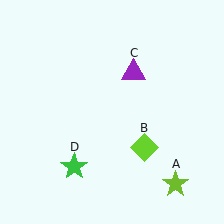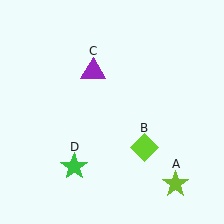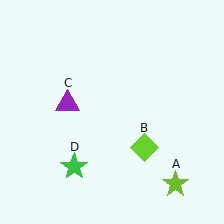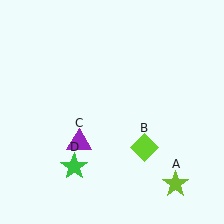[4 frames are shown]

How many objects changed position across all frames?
1 object changed position: purple triangle (object C).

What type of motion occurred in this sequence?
The purple triangle (object C) rotated counterclockwise around the center of the scene.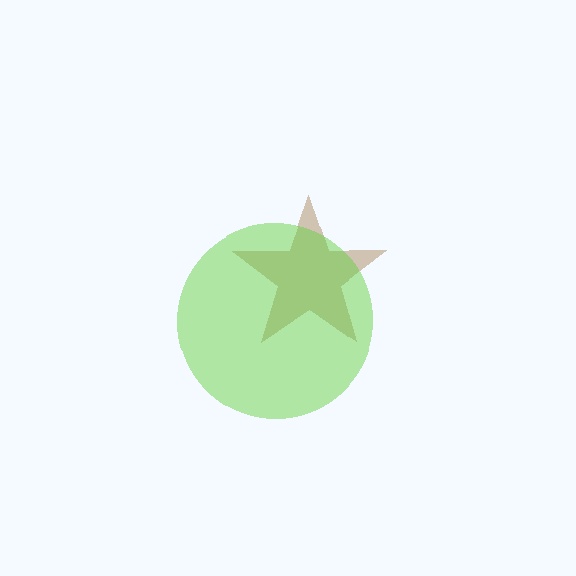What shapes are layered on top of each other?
The layered shapes are: a brown star, a lime circle.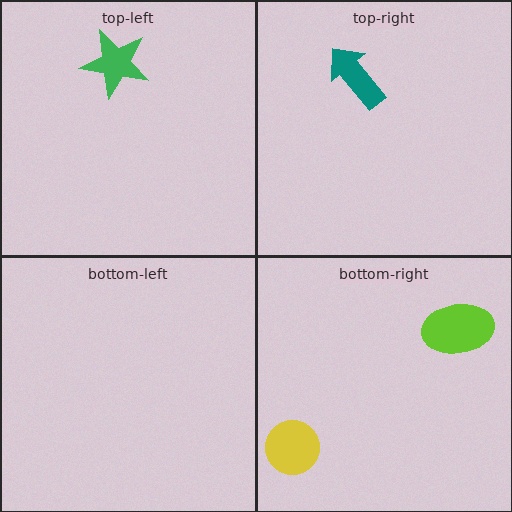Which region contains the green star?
The top-left region.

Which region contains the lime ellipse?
The bottom-right region.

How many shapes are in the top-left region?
1.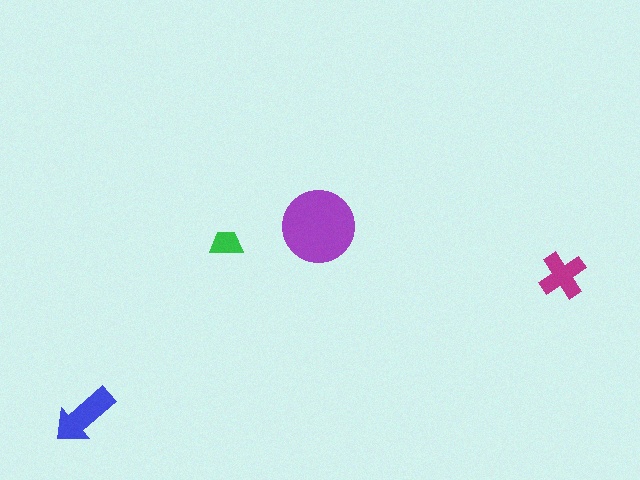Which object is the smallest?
The green trapezoid.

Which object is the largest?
The purple circle.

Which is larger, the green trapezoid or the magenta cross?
The magenta cross.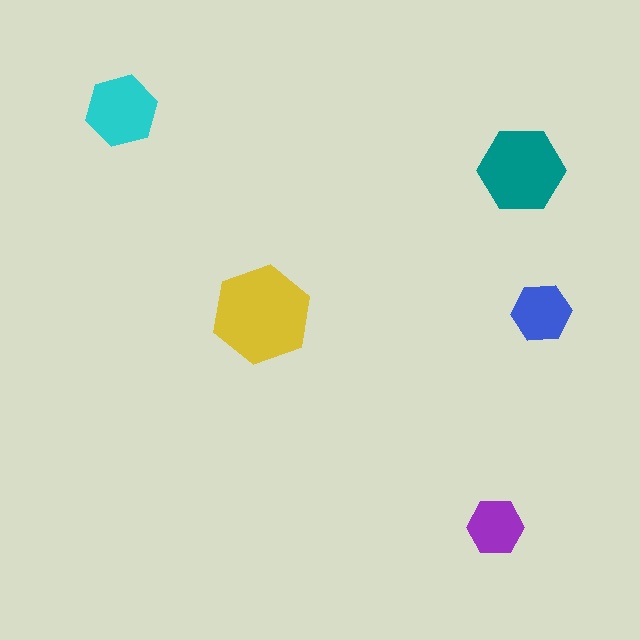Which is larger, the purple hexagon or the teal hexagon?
The teal one.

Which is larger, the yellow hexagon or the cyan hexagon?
The yellow one.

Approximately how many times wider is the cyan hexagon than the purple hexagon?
About 1.5 times wider.